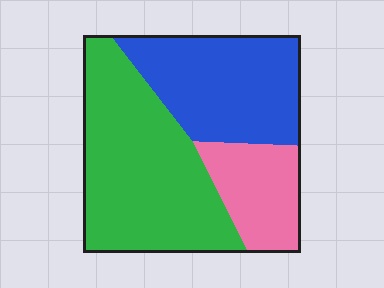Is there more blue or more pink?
Blue.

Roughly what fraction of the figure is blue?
Blue covers around 35% of the figure.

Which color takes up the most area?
Green, at roughly 50%.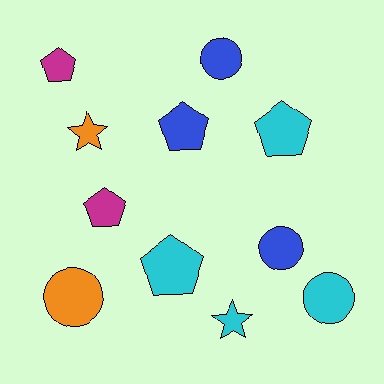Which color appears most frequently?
Cyan, with 4 objects.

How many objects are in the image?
There are 11 objects.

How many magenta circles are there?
There are no magenta circles.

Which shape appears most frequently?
Pentagon, with 5 objects.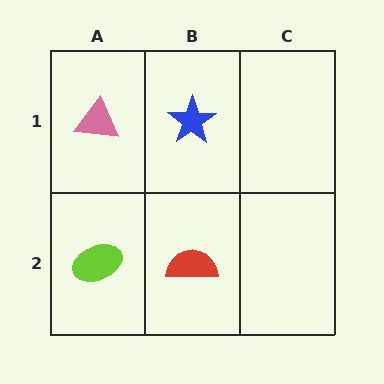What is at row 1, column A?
A pink triangle.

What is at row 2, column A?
A lime ellipse.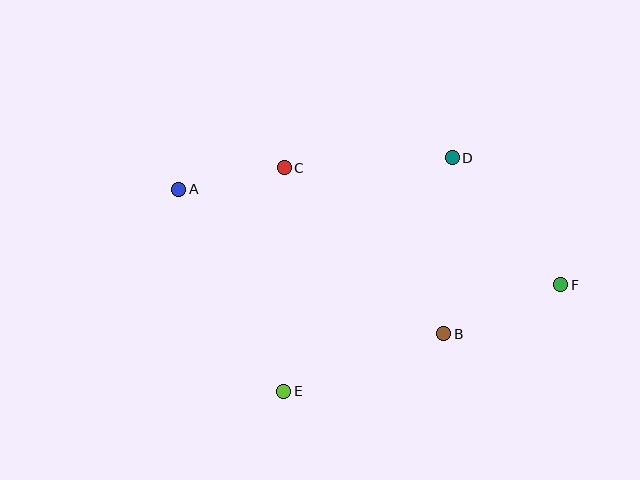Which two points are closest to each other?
Points A and C are closest to each other.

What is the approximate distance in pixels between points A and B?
The distance between A and B is approximately 302 pixels.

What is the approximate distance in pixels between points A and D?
The distance between A and D is approximately 276 pixels.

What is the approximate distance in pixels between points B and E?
The distance between B and E is approximately 170 pixels.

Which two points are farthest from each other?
Points A and F are farthest from each other.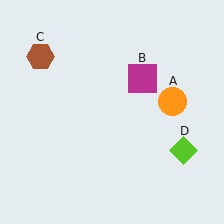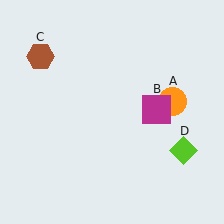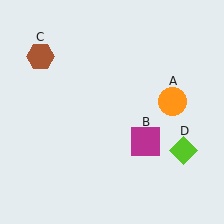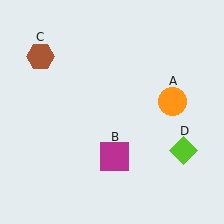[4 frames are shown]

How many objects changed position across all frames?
1 object changed position: magenta square (object B).